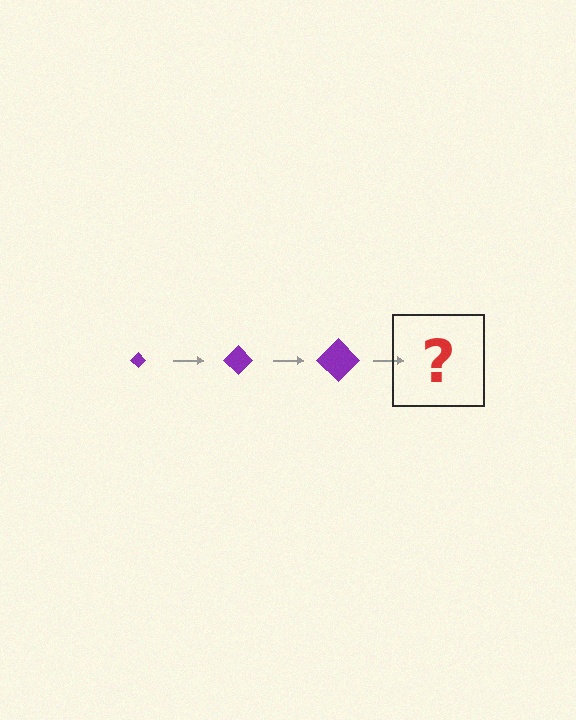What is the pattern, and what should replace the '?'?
The pattern is that the diamond gets progressively larger each step. The '?' should be a purple diamond, larger than the previous one.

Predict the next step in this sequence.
The next step is a purple diamond, larger than the previous one.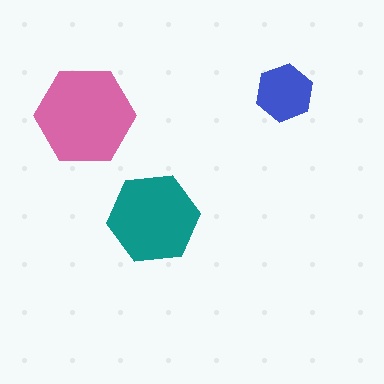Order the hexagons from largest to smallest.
the pink one, the teal one, the blue one.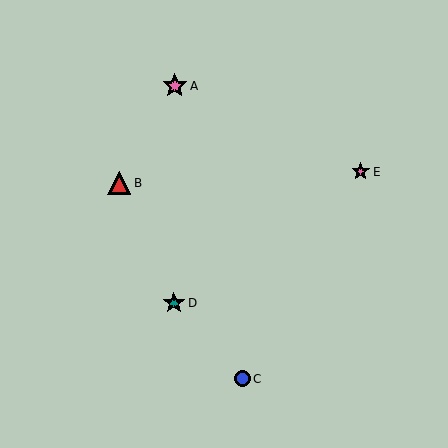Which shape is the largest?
The pink star (labeled A) is the largest.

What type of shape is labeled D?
Shape D is a teal star.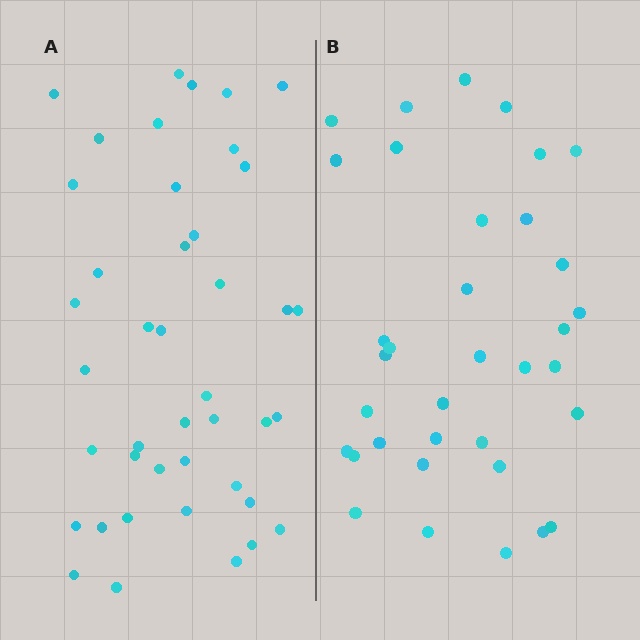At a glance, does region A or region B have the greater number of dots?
Region A (the left region) has more dots.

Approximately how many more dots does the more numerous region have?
Region A has roughly 8 or so more dots than region B.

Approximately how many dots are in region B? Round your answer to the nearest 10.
About 40 dots. (The exact count is 35, which rounds to 40.)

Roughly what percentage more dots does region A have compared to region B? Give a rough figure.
About 20% more.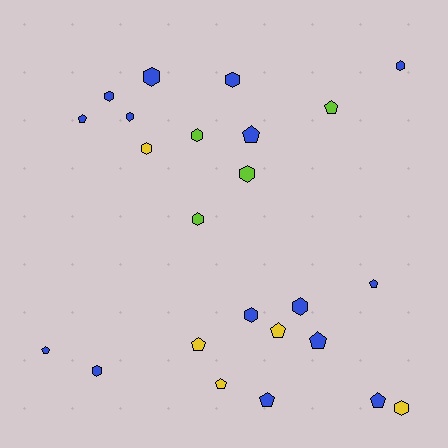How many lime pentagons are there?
There is 1 lime pentagon.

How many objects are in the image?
There are 24 objects.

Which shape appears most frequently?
Hexagon, with 13 objects.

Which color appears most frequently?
Blue, with 15 objects.